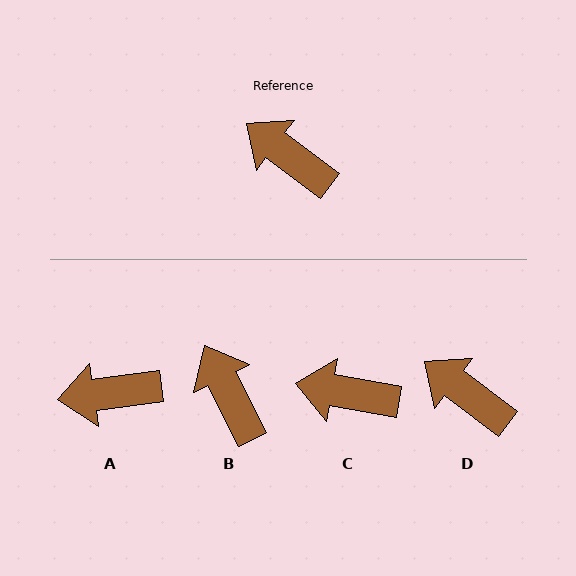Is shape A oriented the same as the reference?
No, it is off by about 45 degrees.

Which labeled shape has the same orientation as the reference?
D.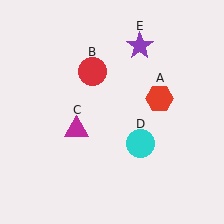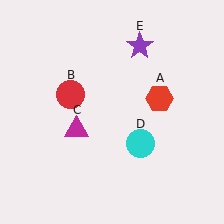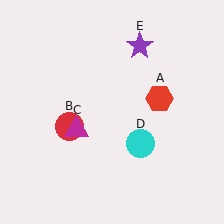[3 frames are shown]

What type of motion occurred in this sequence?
The red circle (object B) rotated counterclockwise around the center of the scene.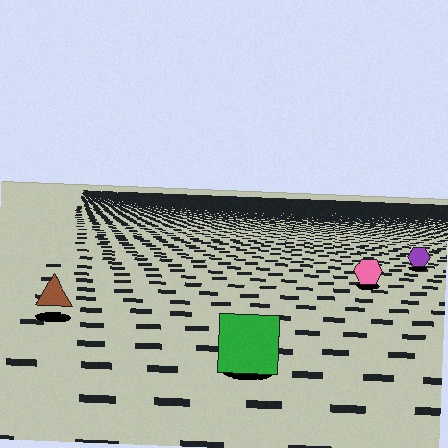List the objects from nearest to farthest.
From nearest to farthest: the green square, the brown triangle, the pink hexagon, the purple hexagon.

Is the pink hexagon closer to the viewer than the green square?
No. The green square is closer — you can tell from the texture gradient: the ground texture is coarser near it.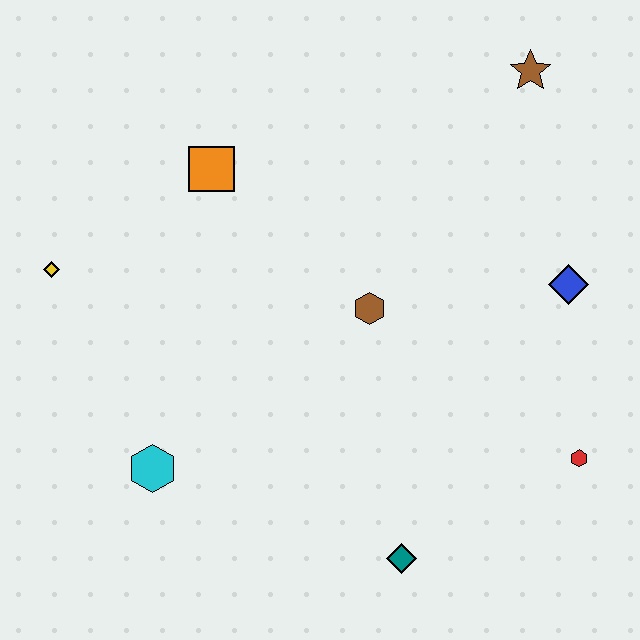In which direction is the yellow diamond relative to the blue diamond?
The yellow diamond is to the left of the blue diamond.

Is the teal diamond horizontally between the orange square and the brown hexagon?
No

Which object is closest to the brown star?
The blue diamond is closest to the brown star.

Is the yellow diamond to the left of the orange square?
Yes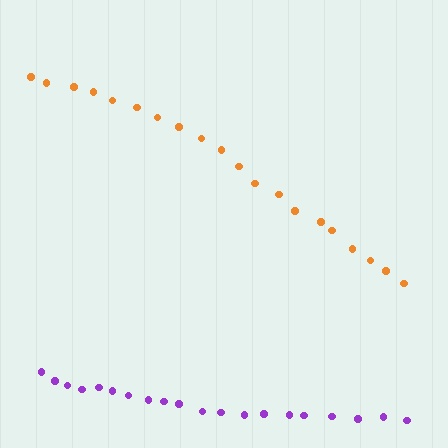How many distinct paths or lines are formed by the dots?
There are 2 distinct paths.